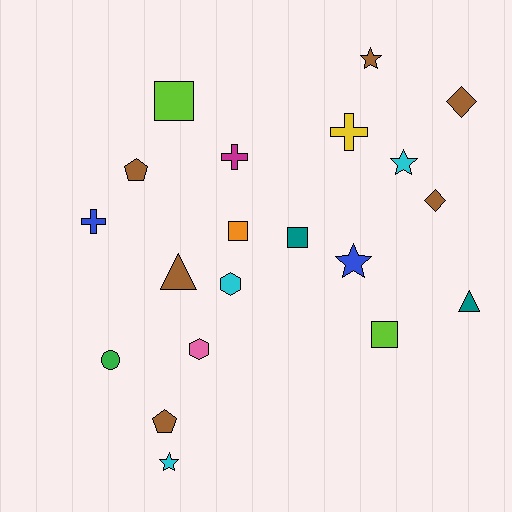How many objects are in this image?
There are 20 objects.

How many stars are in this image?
There are 4 stars.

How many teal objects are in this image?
There are 2 teal objects.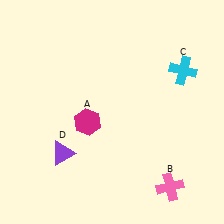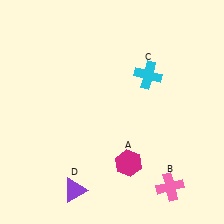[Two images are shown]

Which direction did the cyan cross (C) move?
The cyan cross (C) moved left.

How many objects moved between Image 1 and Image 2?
3 objects moved between the two images.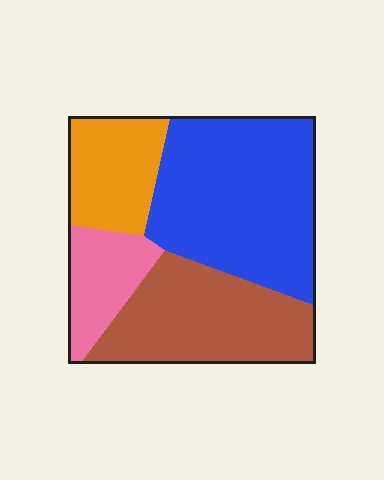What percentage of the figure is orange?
Orange covers 17% of the figure.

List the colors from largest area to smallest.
From largest to smallest: blue, brown, orange, pink.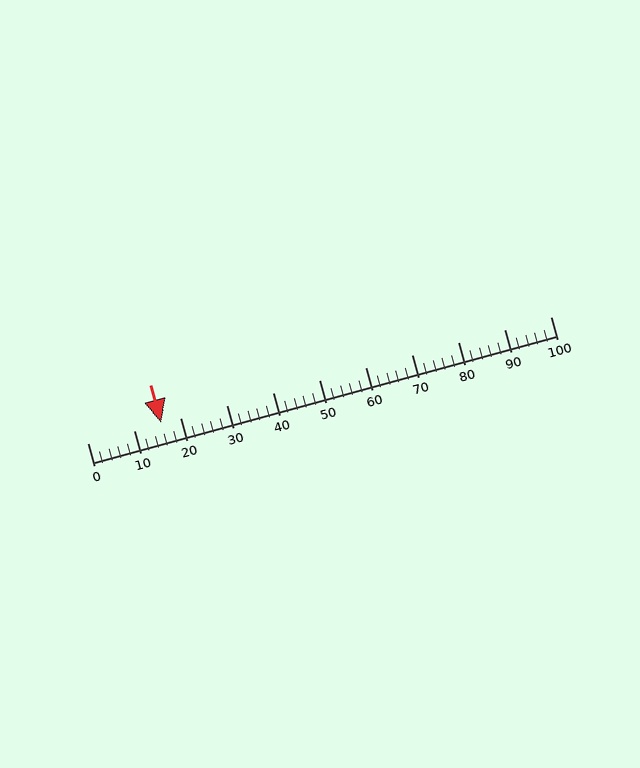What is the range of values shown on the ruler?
The ruler shows values from 0 to 100.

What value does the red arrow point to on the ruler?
The red arrow points to approximately 16.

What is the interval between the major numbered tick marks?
The major tick marks are spaced 10 units apart.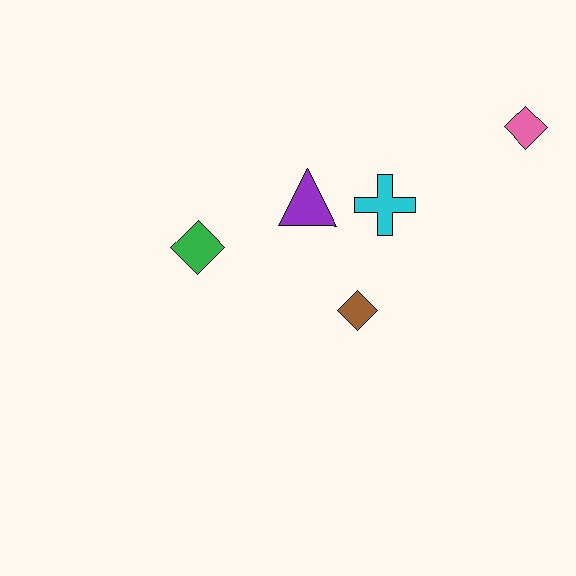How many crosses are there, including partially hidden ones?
There is 1 cross.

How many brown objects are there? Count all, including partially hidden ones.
There is 1 brown object.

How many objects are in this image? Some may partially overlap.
There are 5 objects.